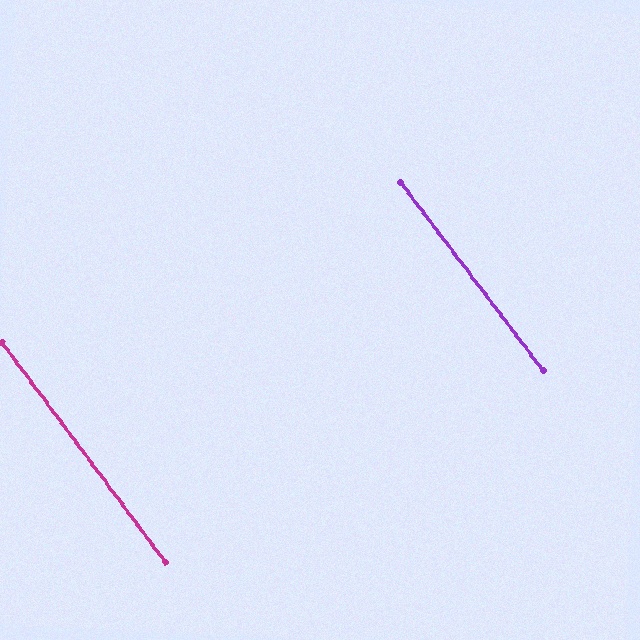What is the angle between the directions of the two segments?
Approximately 1 degree.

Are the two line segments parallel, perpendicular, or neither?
Parallel — their directions differ by only 0.7°.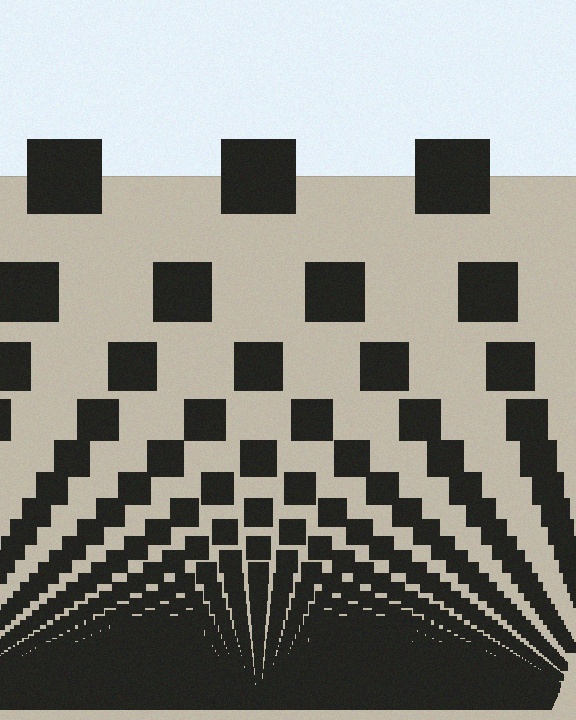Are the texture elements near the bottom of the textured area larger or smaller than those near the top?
Smaller. The gradient is inverted — elements near the bottom are smaller and denser.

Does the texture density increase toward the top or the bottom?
Density increases toward the bottom.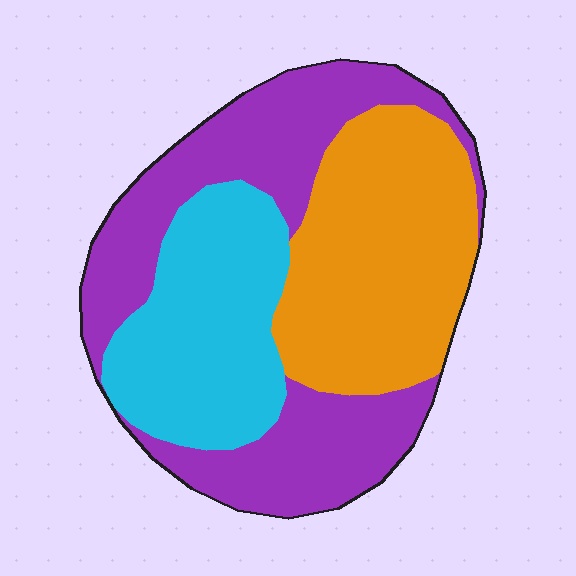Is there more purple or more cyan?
Purple.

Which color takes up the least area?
Cyan, at roughly 25%.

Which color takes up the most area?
Purple, at roughly 40%.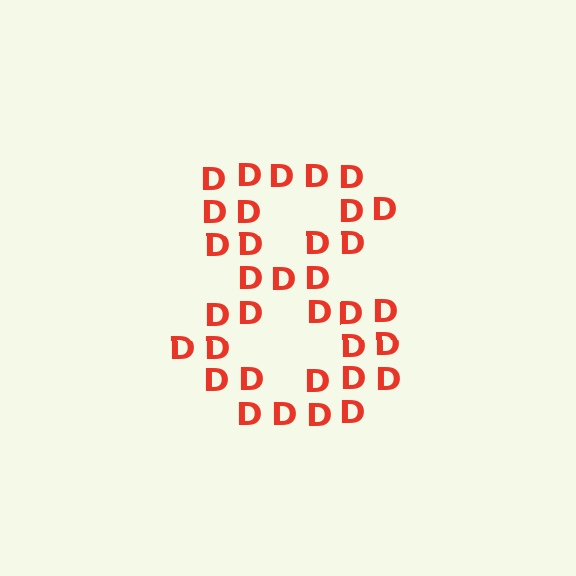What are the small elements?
The small elements are letter D's.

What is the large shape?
The large shape is the digit 8.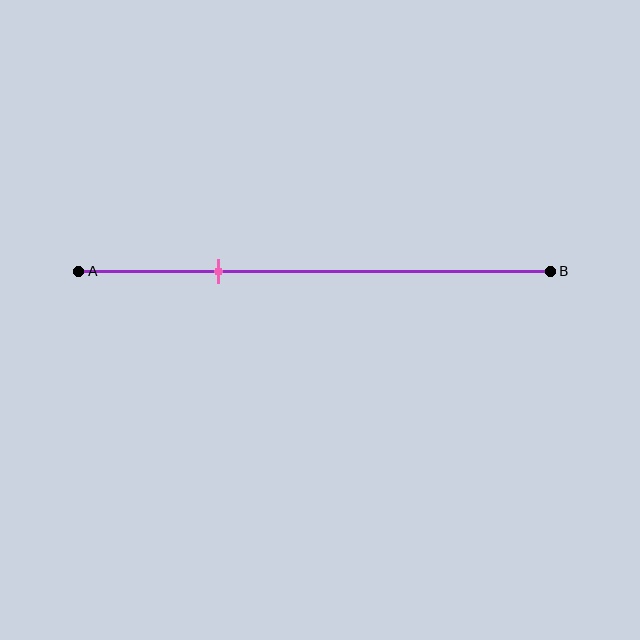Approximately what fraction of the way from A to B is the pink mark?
The pink mark is approximately 30% of the way from A to B.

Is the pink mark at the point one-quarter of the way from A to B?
No, the mark is at about 30% from A, not at the 25% one-quarter point.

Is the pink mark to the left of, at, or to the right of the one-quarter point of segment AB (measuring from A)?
The pink mark is to the right of the one-quarter point of segment AB.